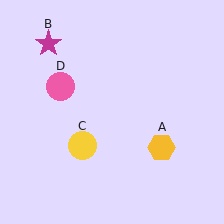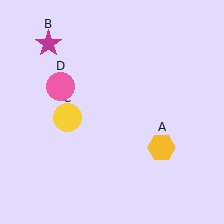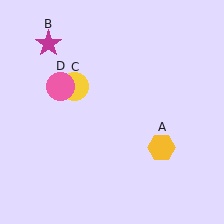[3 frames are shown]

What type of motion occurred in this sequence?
The yellow circle (object C) rotated clockwise around the center of the scene.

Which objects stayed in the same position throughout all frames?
Yellow hexagon (object A) and magenta star (object B) and pink circle (object D) remained stationary.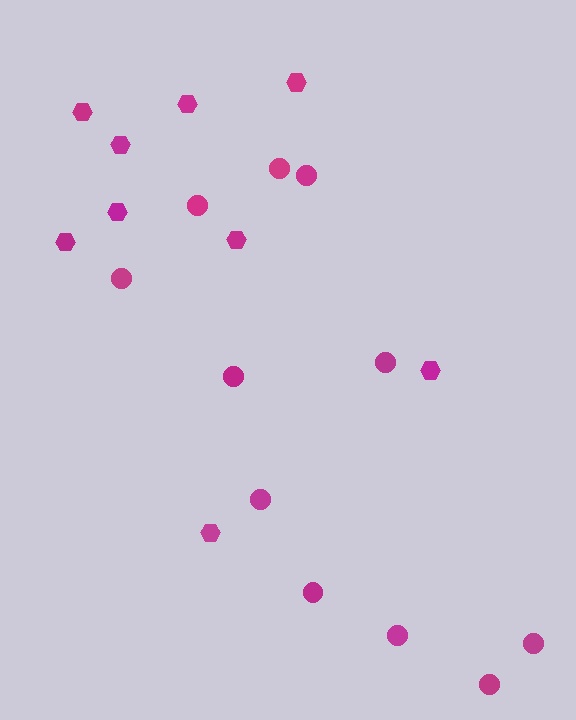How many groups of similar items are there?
There are 2 groups: one group of circles (11) and one group of hexagons (9).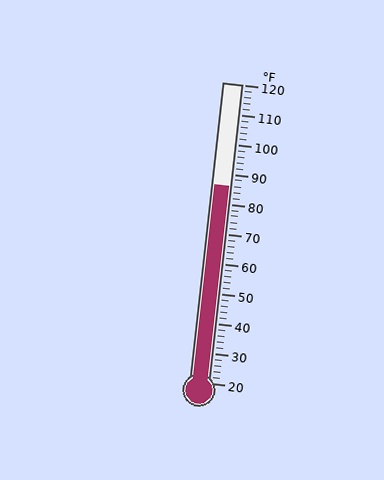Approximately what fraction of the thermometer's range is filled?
The thermometer is filled to approximately 65% of its range.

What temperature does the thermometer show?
The thermometer shows approximately 86°F.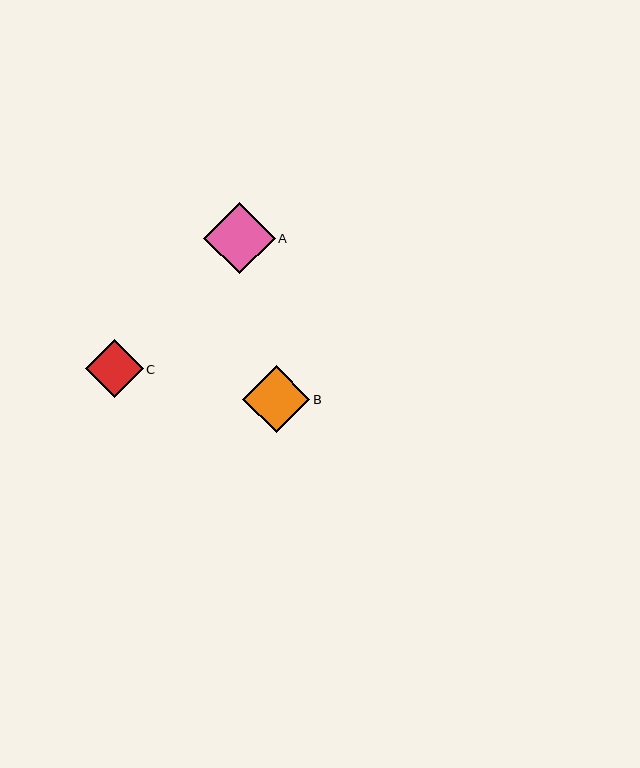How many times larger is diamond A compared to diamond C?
Diamond A is approximately 1.2 times the size of diamond C.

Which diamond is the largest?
Diamond A is the largest with a size of approximately 71 pixels.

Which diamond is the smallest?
Diamond C is the smallest with a size of approximately 58 pixels.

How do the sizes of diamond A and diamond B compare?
Diamond A and diamond B are approximately the same size.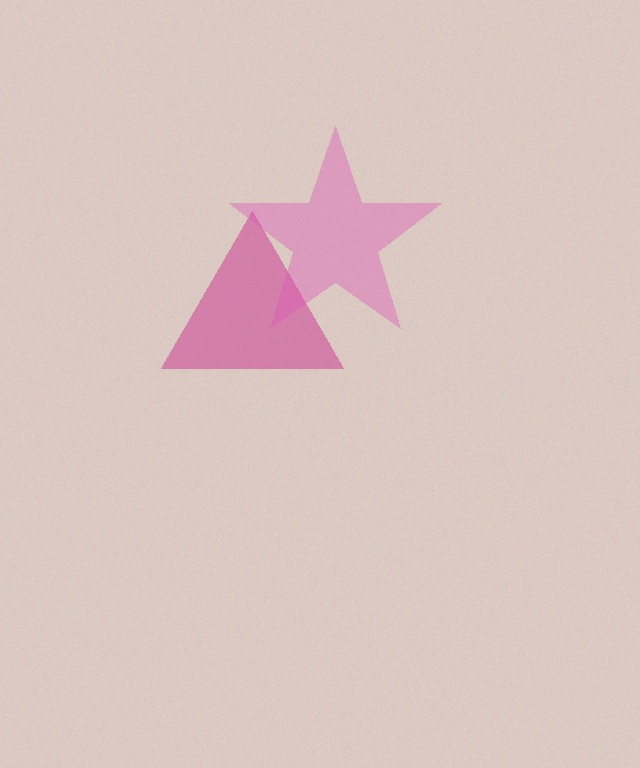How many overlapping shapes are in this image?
There are 2 overlapping shapes in the image.